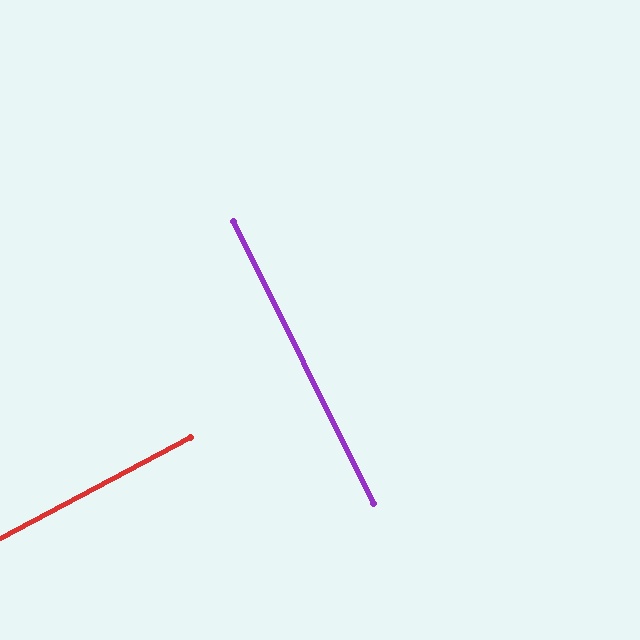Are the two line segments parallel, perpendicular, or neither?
Perpendicular — they meet at approximately 89°.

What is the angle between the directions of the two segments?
Approximately 89 degrees.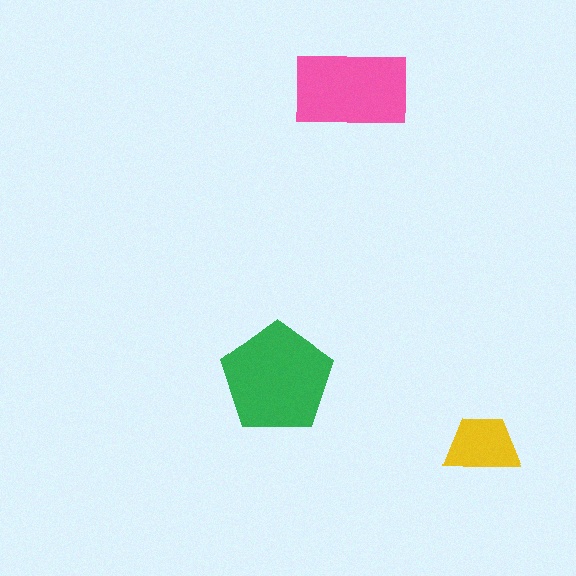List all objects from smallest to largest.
The yellow trapezoid, the pink rectangle, the green pentagon.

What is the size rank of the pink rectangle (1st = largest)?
2nd.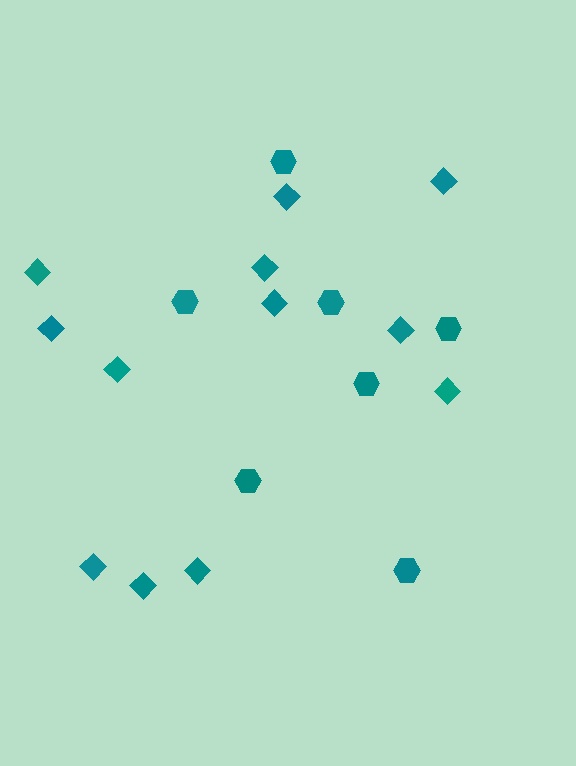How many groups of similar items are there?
There are 2 groups: one group of hexagons (7) and one group of diamonds (12).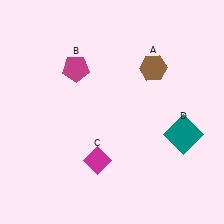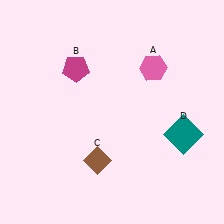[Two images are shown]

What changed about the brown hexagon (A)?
In Image 1, A is brown. In Image 2, it changed to pink.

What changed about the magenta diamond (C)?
In Image 1, C is magenta. In Image 2, it changed to brown.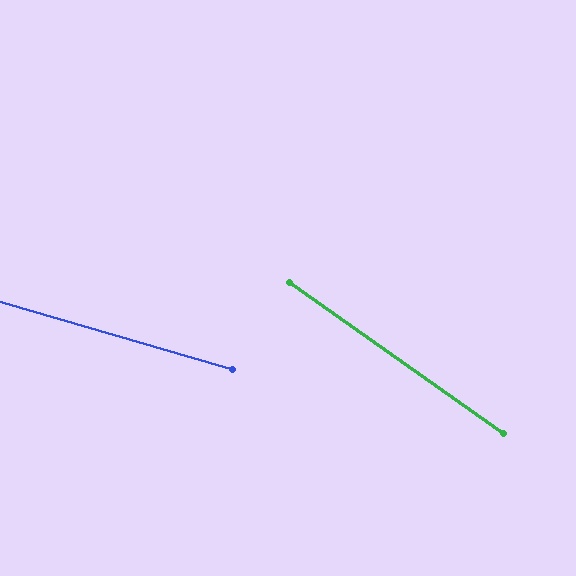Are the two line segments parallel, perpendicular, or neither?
Neither parallel nor perpendicular — they differ by about 19°.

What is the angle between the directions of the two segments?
Approximately 19 degrees.